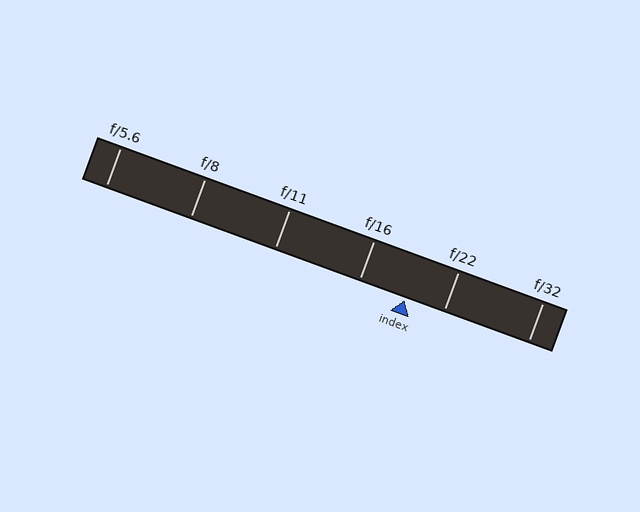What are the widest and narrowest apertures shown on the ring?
The widest aperture shown is f/5.6 and the narrowest is f/32.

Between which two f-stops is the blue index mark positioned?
The index mark is between f/16 and f/22.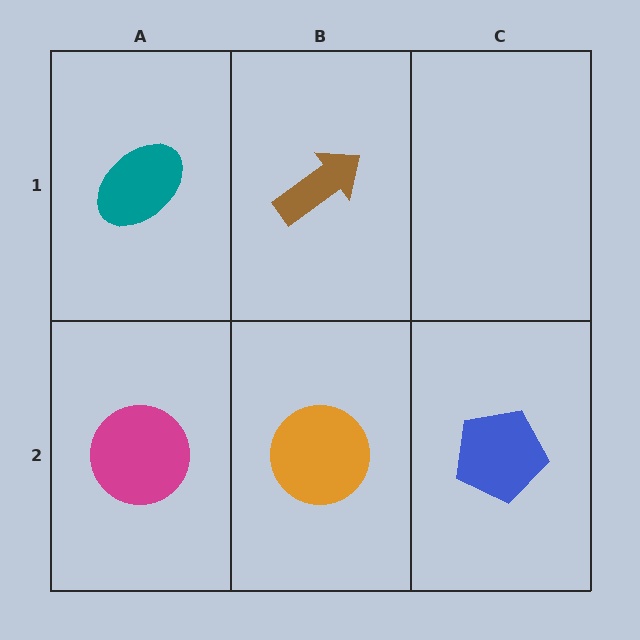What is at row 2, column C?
A blue pentagon.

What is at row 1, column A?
A teal ellipse.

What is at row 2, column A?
A magenta circle.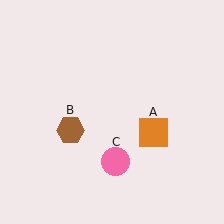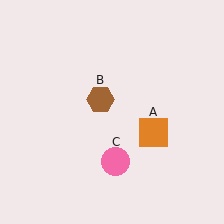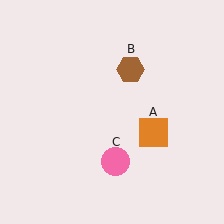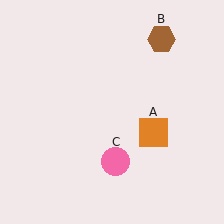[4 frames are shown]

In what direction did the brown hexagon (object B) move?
The brown hexagon (object B) moved up and to the right.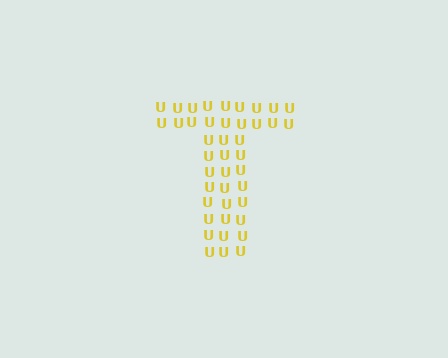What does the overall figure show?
The overall figure shows the letter T.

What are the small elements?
The small elements are letter U's.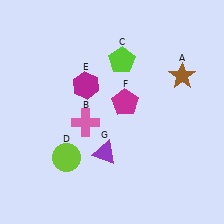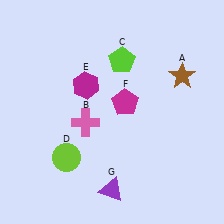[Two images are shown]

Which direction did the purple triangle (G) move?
The purple triangle (G) moved down.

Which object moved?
The purple triangle (G) moved down.